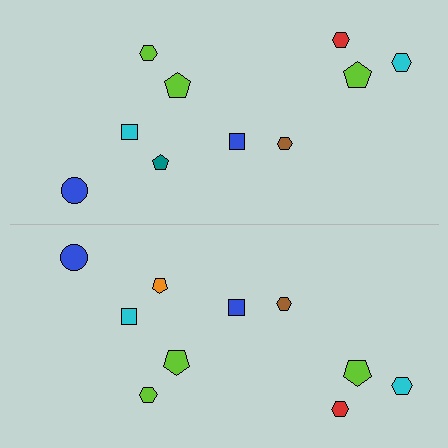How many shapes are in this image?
There are 20 shapes in this image.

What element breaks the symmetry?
The orange pentagon on the bottom side breaks the symmetry — its mirror counterpart is teal.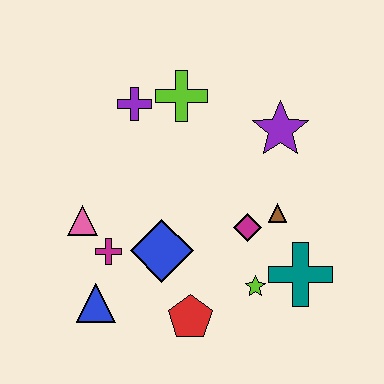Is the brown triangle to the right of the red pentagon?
Yes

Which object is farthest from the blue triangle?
The purple star is farthest from the blue triangle.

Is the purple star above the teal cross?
Yes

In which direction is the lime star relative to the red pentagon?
The lime star is to the right of the red pentagon.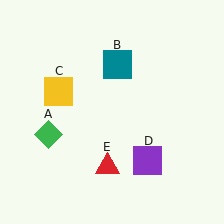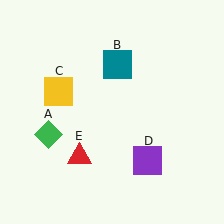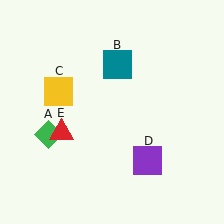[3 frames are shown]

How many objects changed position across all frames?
1 object changed position: red triangle (object E).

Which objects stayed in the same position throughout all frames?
Green diamond (object A) and teal square (object B) and yellow square (object C) and purple square (object D) remained stationary.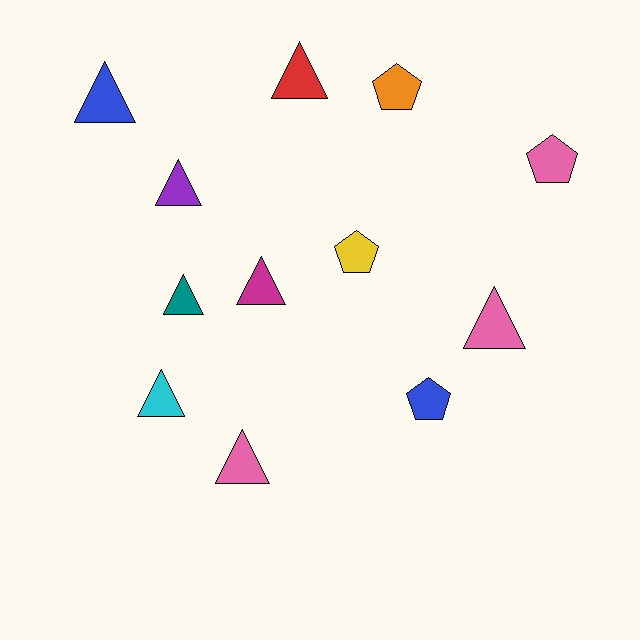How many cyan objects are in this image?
There is 1 cyan object.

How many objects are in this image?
There are 12 objects.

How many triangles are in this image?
There are 8 triangles.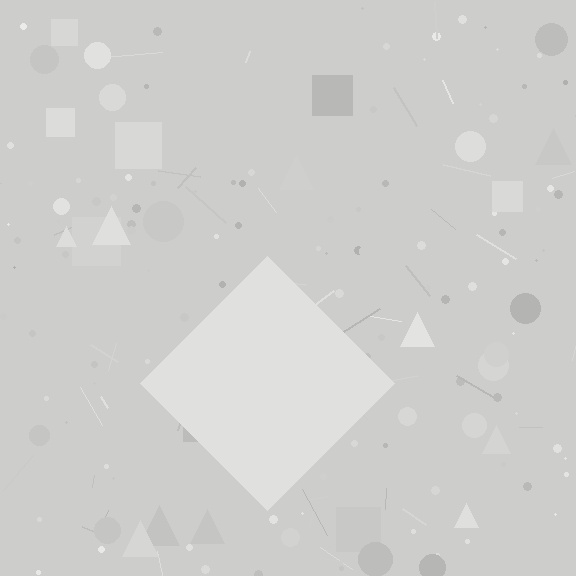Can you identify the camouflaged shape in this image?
The camouflaged shape is a diamond.